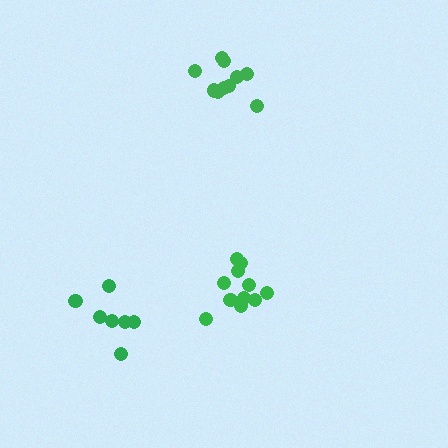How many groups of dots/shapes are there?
There are 3 groups.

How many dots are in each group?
Group 1: 11 dots, Group 2: 7 dots, Group 3: 10 dots (28 total).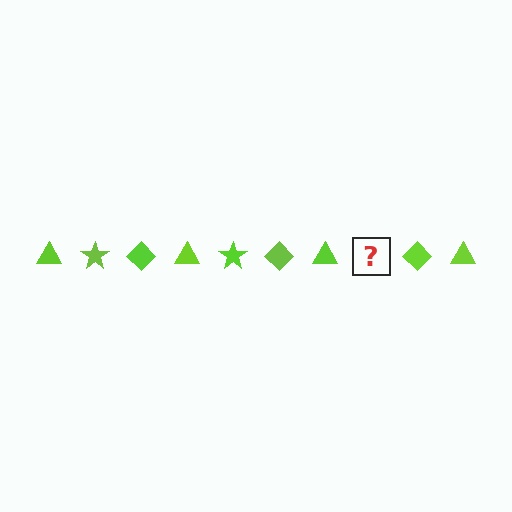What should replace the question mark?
The question mark should be replaced with a lime star.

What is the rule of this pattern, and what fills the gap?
The rule is that the pattern cycles through triangle, star, diamond shapes in lime. The gap should be filled with a lime star.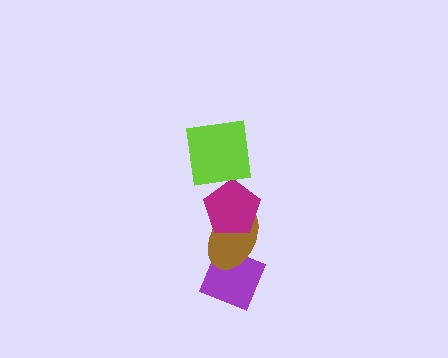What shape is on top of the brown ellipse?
The magenta pentagon is on top of the brown ellipse.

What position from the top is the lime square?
The lime square is 1st from the top.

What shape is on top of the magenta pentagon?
The lime square is on top of the magenta pentagon.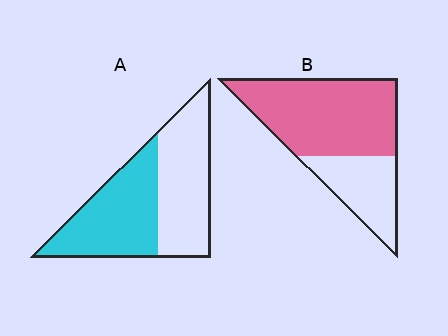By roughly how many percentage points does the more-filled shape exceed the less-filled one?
By roughly 20 percentage points (B over A).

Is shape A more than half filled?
Roughly half.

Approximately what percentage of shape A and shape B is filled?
A is approximately 50% and B is approximately 70%.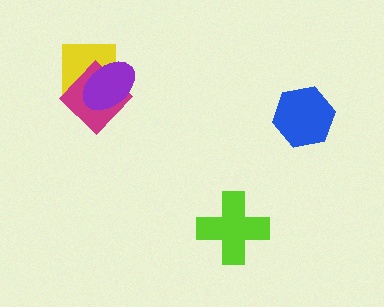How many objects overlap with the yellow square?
2 objects overlap with the yellow square.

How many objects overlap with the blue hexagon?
0 objects overlap with the blue hexagon.